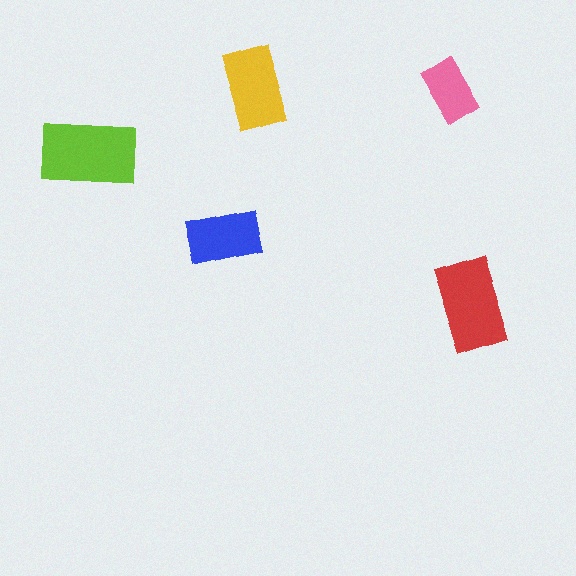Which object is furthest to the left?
The lime rectangle is leftmost.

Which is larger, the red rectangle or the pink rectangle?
The red one.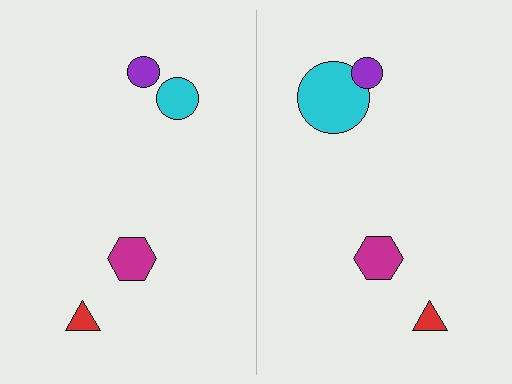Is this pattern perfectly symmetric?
No, the pattern is not perfectly symmetric. The cyan circle on the right side has a different size than its mirror counterpart.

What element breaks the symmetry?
The cyan circle on the right side has a different size than its mirror counterpart.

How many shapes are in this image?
There are 8 shapes in this image.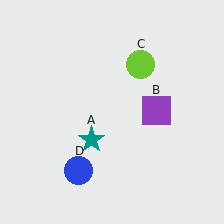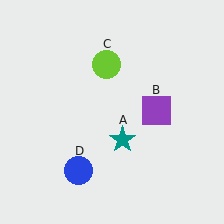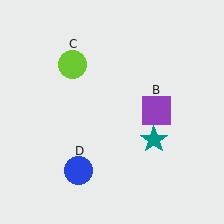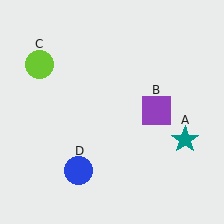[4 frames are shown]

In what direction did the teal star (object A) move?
The teal star (object A) moved right.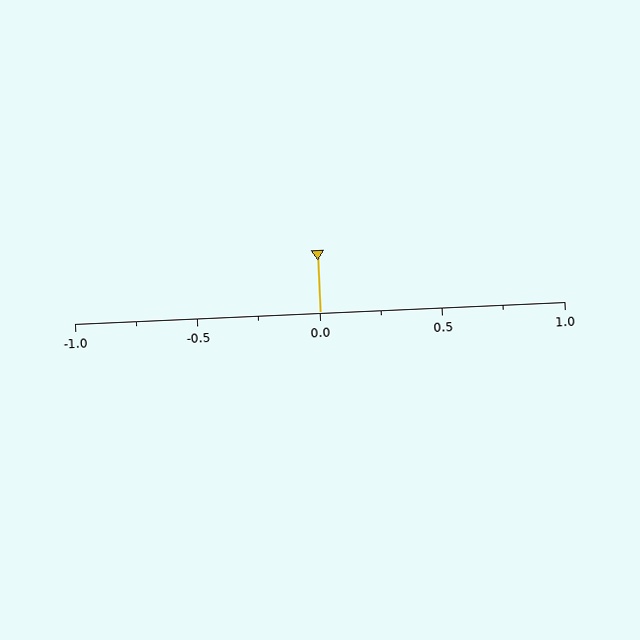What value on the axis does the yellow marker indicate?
The marker indicates approximately 0.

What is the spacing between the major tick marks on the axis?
The major ticks are spaced 0.5 apart.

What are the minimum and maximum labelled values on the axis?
The axis runs from -1.0 to 1.0.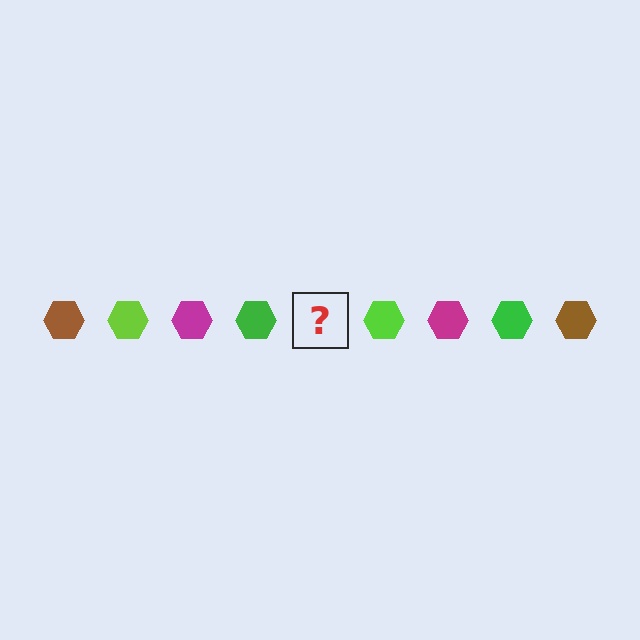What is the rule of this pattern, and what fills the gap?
The rule is that the pattern cycles through brown, lime, magenta, green hexagons. The gap should be filled with a brown hexagon.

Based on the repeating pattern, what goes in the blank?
The blank should be a brown hexagon.